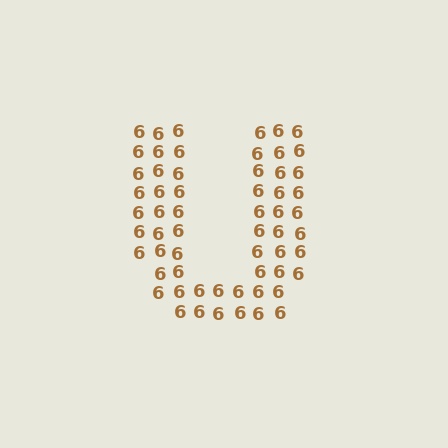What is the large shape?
The large shape is the letter U.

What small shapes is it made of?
It is made of small digit 6's.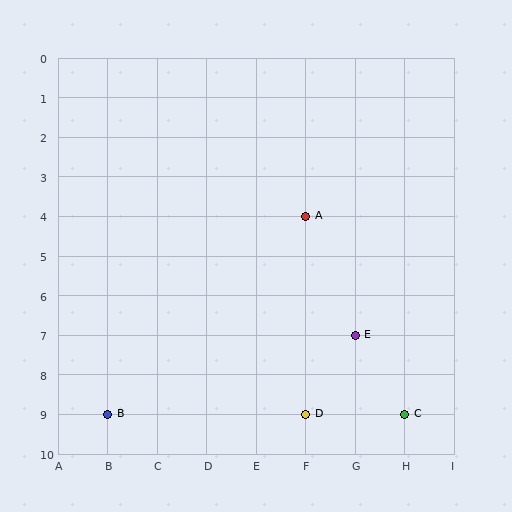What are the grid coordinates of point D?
Point D is at grid coordinates (F, 9).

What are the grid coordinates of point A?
Point A is at grid coordinates (F, 4).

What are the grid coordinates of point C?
Point C is at grid coordinates (H, 9).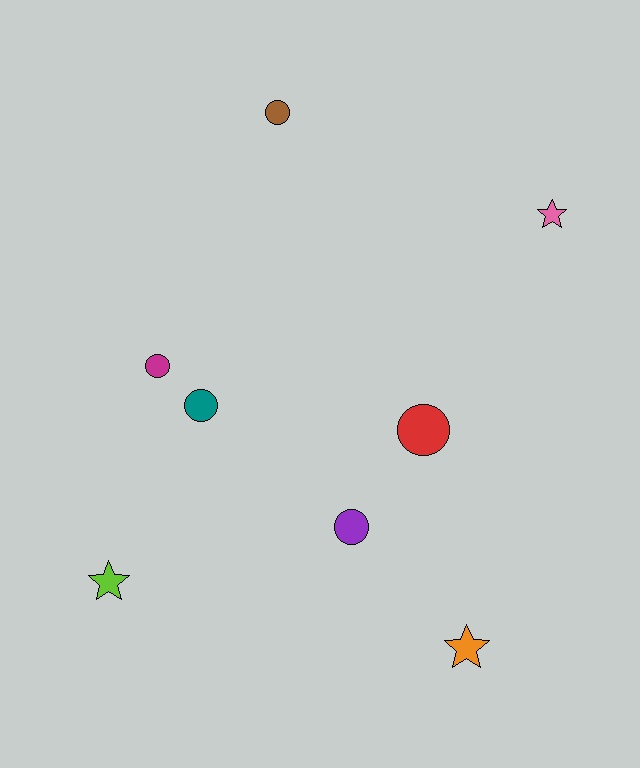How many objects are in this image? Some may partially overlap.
There are 8 objects.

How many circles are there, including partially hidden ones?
There are 5 circles.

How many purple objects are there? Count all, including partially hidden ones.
There is 1 purple object.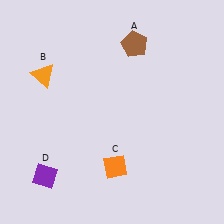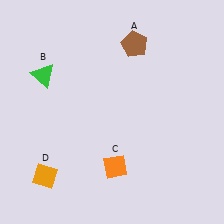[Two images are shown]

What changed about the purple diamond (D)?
In Image 1, D is purple. In Image 2, it changed to orange.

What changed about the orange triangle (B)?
In Image 1, B is orange. In Image 2, it changed to green.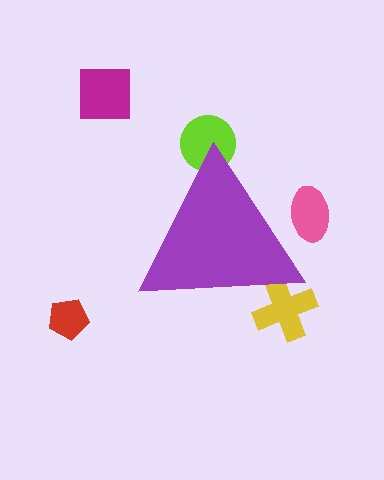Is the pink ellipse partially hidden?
Yes, the pink ellipse is partially hidden behind the purple triangle.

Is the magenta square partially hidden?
No, the magenta square is fully visible.